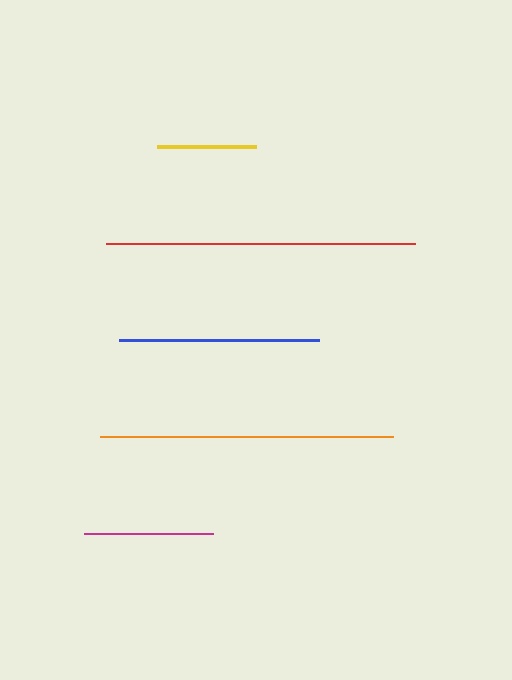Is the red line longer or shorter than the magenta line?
The red line is longer than the magenta line.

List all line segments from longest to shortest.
From longest to shortest: red, orange, blue, magenta, yellow.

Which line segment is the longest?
The red line is the longest at approximately 309 pixels.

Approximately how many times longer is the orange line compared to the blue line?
The orange line is approximately 1.5 times the length of the blue line.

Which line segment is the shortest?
The yellow line is the shortest at approximately 99 pixels.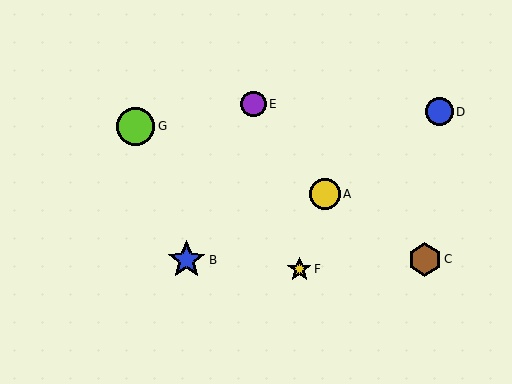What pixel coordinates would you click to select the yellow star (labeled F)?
Click at (299, 269) to select the yellow star F.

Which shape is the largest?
The blue star (labeled B) is the largest.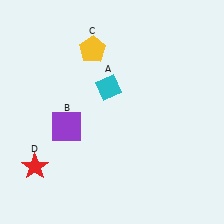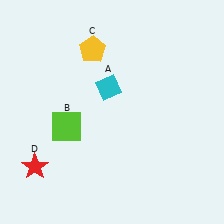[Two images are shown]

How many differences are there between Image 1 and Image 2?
There is 1 difference between the two images.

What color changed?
The square (B) changed from purple in Image 1 to lime in Image 2.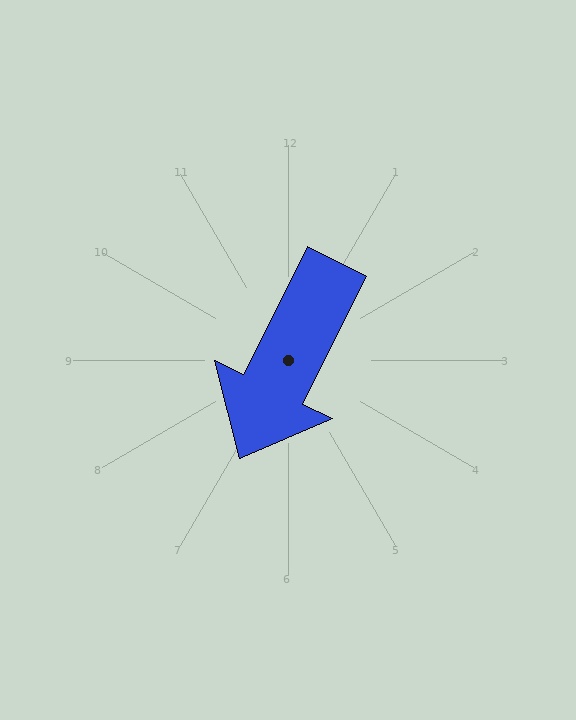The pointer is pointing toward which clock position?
Roughly 7 o'clock.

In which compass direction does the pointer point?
Southwest.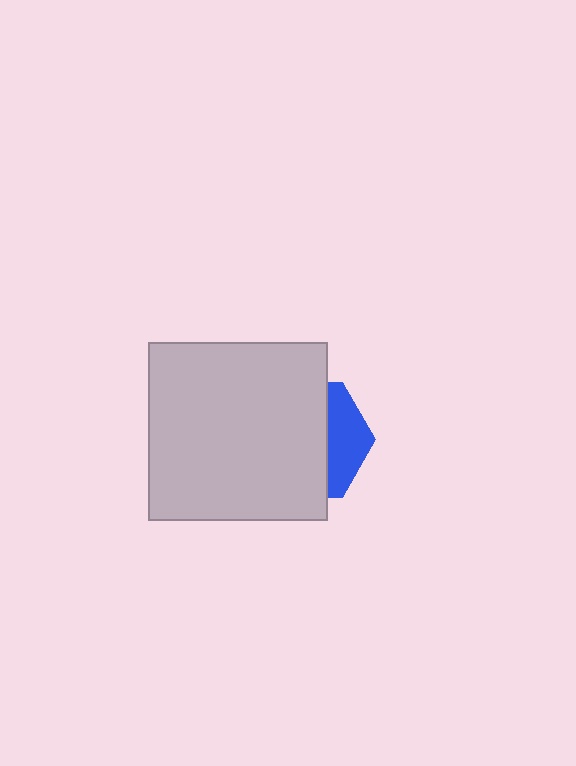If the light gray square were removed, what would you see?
You would see the complete blue hexagon.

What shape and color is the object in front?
The object in front is a light gray square.